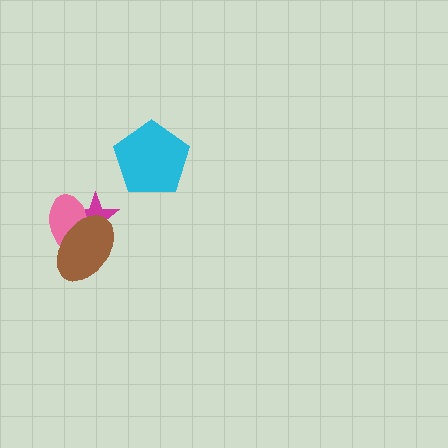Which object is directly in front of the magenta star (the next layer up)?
The pink ellipse is directly in front of the magenta star.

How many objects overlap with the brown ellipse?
2 objects overlap with the brown ellipse.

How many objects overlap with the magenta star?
2 objects overlap with the magenta star.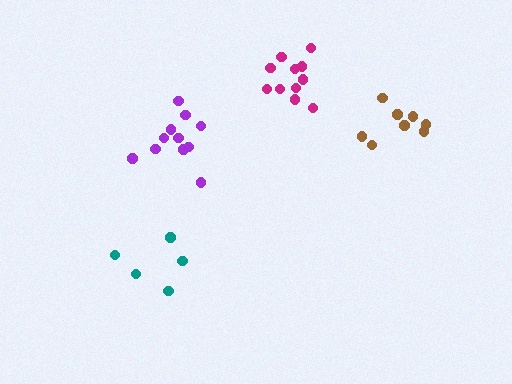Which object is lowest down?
The teal cluster is bottommost.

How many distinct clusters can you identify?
There are 4 distinct clusters.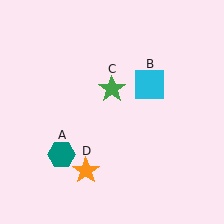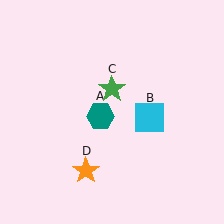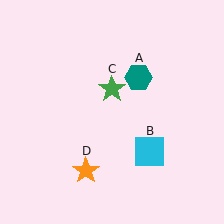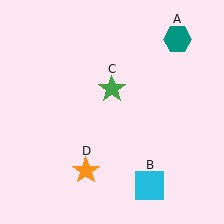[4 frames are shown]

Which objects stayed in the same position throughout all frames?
Green star (object C) and orange star (object D) remained stationary.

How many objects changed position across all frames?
2 objects changed position: teal hexagon (object A), cyan square (object B).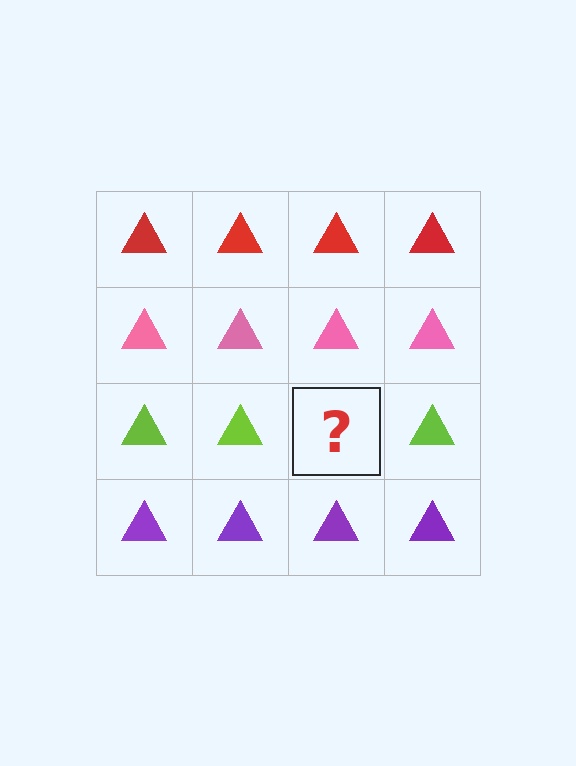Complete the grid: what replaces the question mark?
The question mark should be replaced with a lime triangle.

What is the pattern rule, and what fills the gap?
The rule is that each row has a consistent color. The gap should be filled with a lime triangle.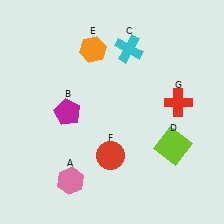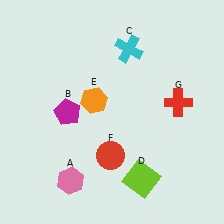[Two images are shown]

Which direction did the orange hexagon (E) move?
The orange hexagon (E) moved down.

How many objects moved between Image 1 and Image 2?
2 objects moved between the two images.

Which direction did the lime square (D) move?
The lime square (D) moved down.